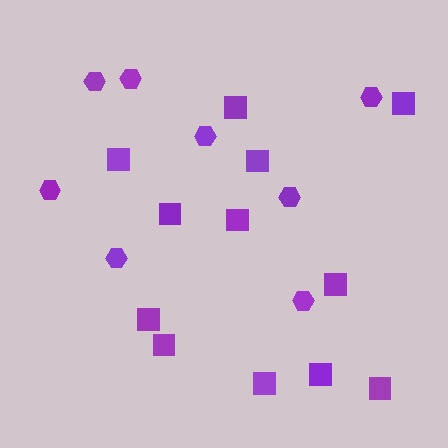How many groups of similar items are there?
There are 2 groups: one group of hexagons (8) and one group of squares (12).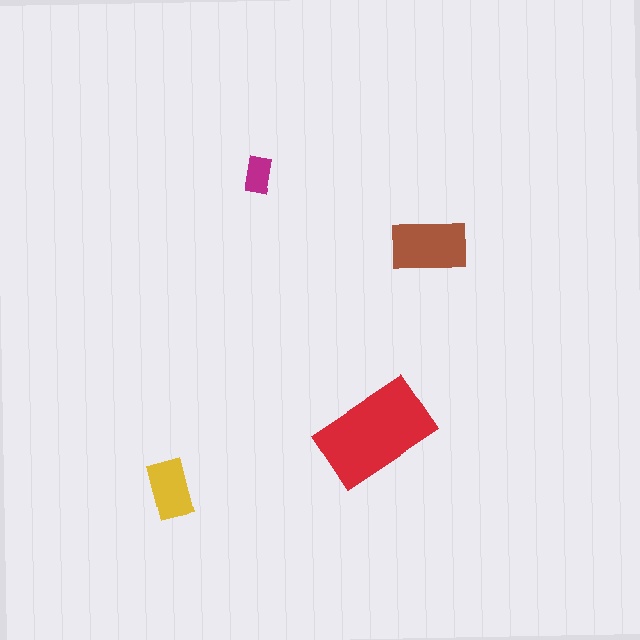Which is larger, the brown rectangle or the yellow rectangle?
The brown one.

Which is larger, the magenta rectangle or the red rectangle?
The red one.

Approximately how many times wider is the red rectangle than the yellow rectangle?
About 2 times wider.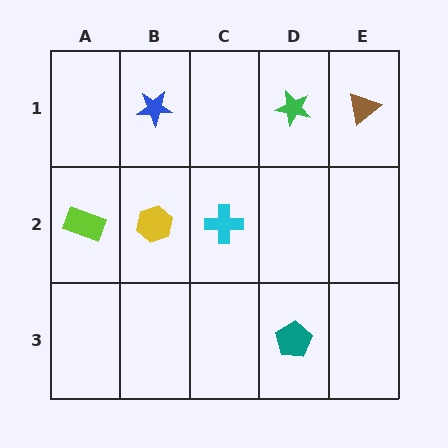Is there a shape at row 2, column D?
No, that cell is empty.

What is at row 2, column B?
A yellow hexagon.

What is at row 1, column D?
A green star.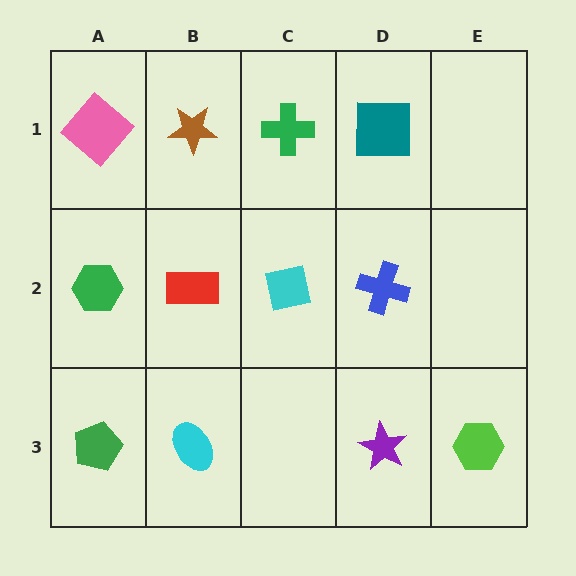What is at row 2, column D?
A blue cross.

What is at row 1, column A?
A pink diamond.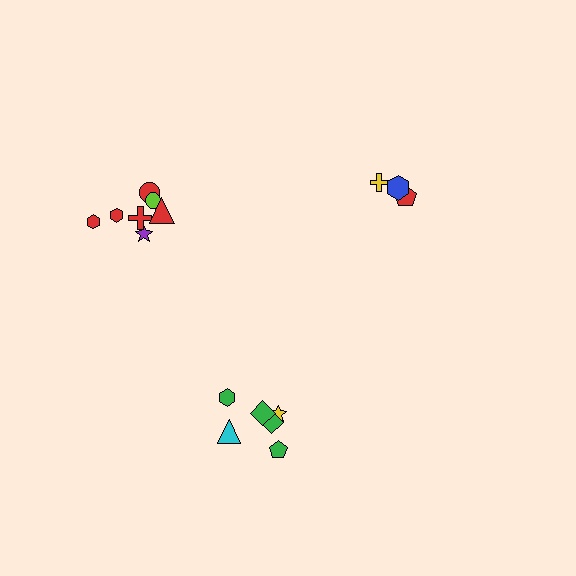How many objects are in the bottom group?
There are 6 objects.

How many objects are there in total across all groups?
There are 16 objects.